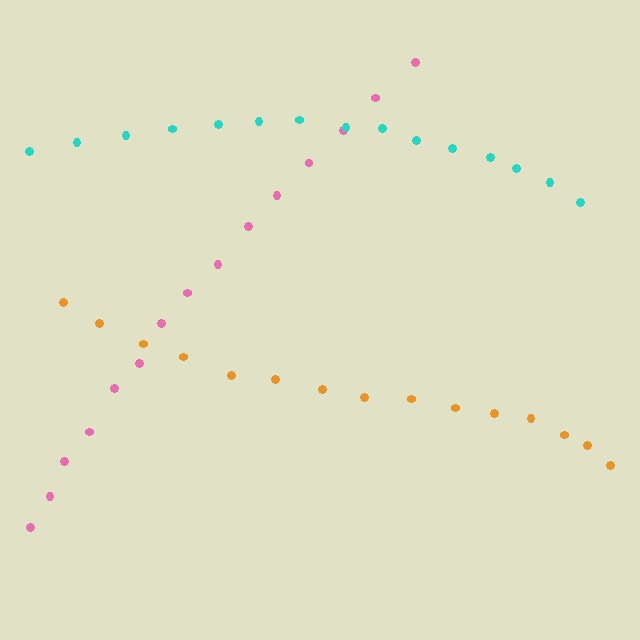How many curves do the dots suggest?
There are 3 distinct paths.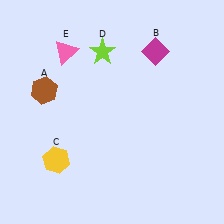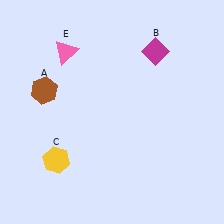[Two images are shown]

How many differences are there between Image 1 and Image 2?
There is 1 difference between the two images.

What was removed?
The lime star (D) was removed in Image 2.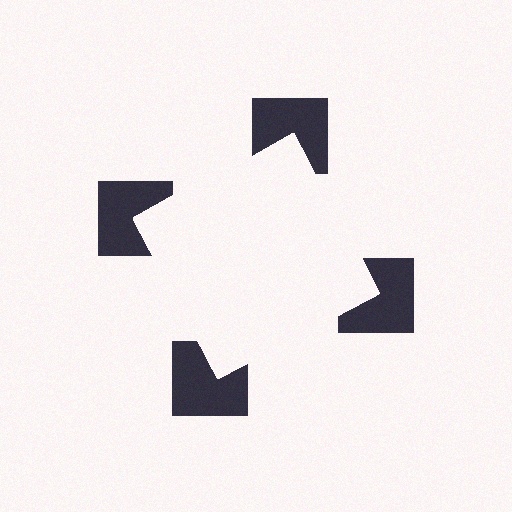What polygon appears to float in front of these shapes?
An illusory square — its edges are inferred from the aligned wedge cuts in the notched squares, not physically drawn.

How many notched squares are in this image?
There are 4 — one at each vertex of the illusory square.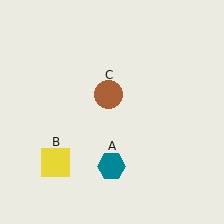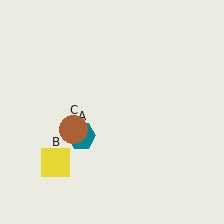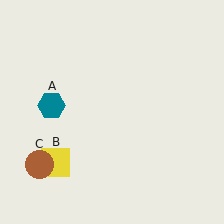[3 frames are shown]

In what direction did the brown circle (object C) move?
The brown circle (object C) moved down and to the left.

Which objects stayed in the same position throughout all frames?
Yellow square (object B) remained stationary.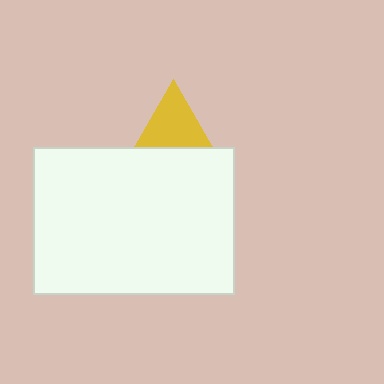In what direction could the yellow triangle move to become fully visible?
The yellow triangle could move up. That would shift it out from behind the white rectangle entirely.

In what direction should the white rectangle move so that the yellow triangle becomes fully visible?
The white rectangle should move down. That is the shortest direction to clear the overlap and leave the yellow triangle fully visible.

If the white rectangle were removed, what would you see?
You would see the complete yellow triangle.